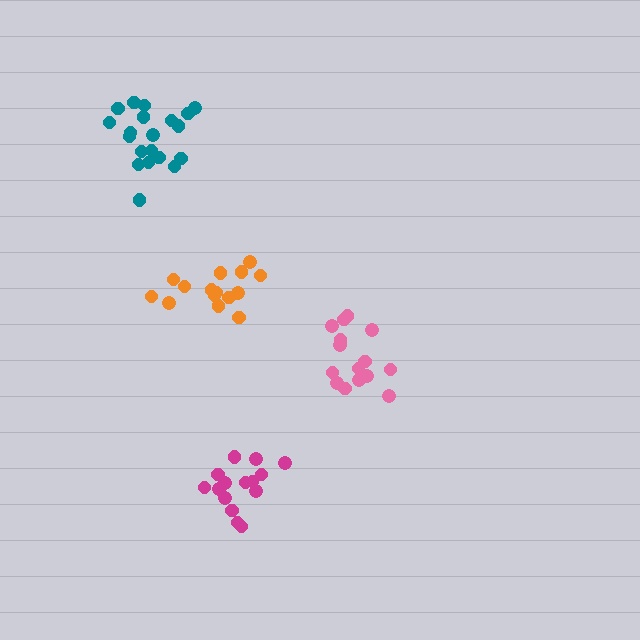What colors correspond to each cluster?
The clusters are colored: orange, pink, magenta, teal.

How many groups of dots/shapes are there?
There are 4 groups.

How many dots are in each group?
Group 1: 15 dots, Group 2: 15 dots, Group 3: 15 dots, Group 4: 20 dots (65 total).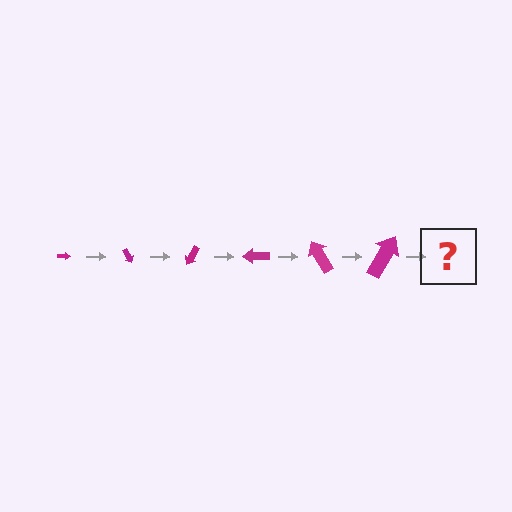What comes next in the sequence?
The next element should be an arrow, larger than the previous one and rotated 360 degrees from the start.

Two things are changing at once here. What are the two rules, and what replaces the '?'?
The two rules are that the arrow grows larger each step and it rotates 60 degrees each step. The '?' should be an arrow, larger than the previous one and rotated 360 degrees from the start.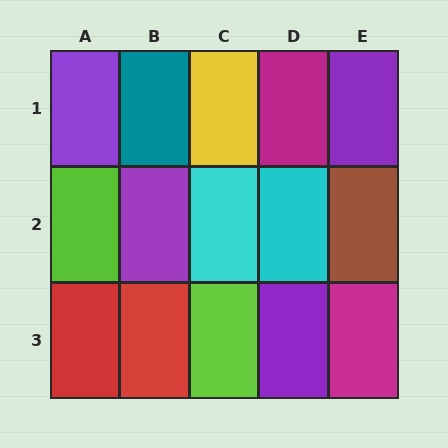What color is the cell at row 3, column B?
Red.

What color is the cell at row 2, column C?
Cyan.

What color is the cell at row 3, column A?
Red.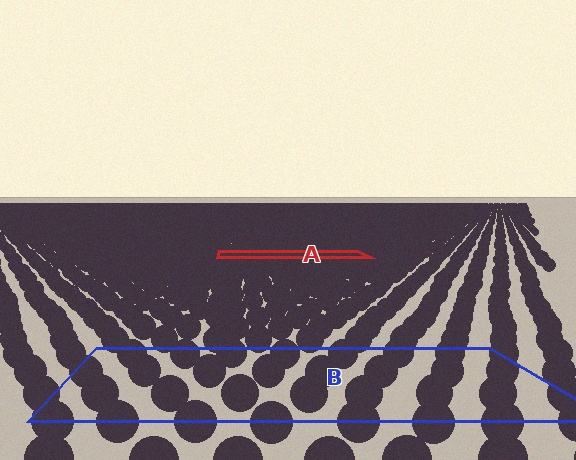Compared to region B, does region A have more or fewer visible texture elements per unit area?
Region A has more texture elements per unit area — they are packed more densely because it is farther away.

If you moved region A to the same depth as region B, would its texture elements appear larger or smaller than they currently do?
They would appear larger. At a closer depth, the same texture elements are projected at a bigger on-screen size.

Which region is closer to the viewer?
Region B is closer. The texture elements there are larger and more spread out.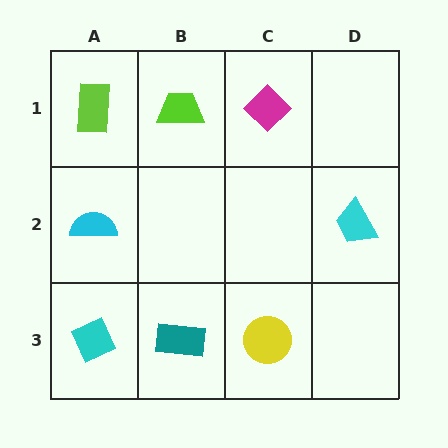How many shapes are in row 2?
2 shapes.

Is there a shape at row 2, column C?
No, that cell is empty.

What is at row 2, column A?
A cyan semicircle.